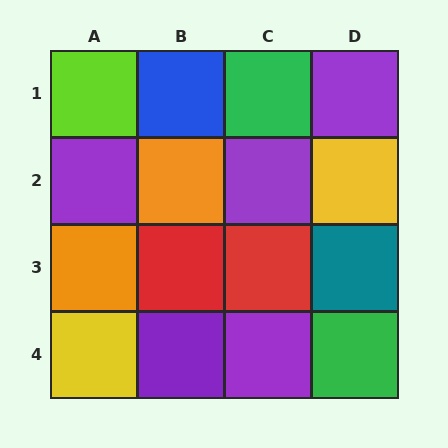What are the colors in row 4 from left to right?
Yellow, purple, purple, green.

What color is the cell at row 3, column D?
Teal.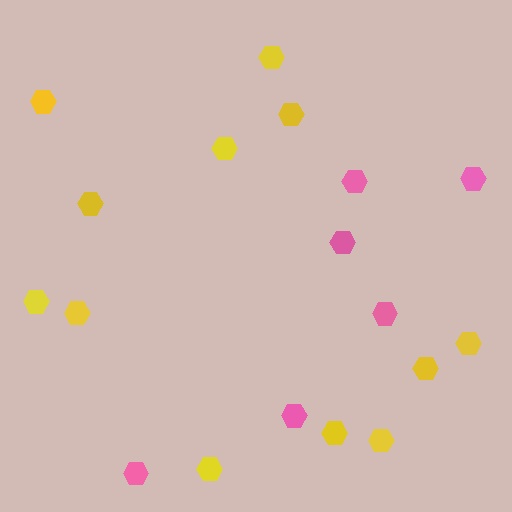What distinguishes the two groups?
There are 2 groups: one group of yellow hexagons (12) and one group of pink hexagons (6).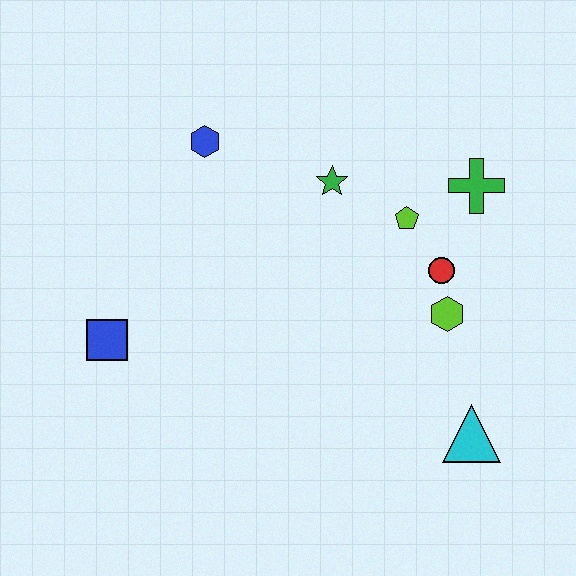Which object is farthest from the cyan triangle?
The blue hexagon is farthest from the cyan triangle.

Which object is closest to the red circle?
The lime hexagon is closest to the red circle.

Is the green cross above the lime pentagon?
Yes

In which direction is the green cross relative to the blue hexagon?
The green cross is to the right of the blue hexagon.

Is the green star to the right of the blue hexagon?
Yes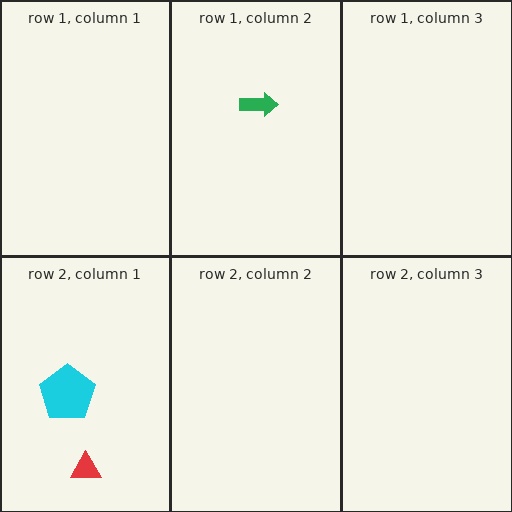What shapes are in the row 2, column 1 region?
The cyan pentagon, the red triangle.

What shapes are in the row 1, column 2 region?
The green arrow.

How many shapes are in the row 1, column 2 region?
1.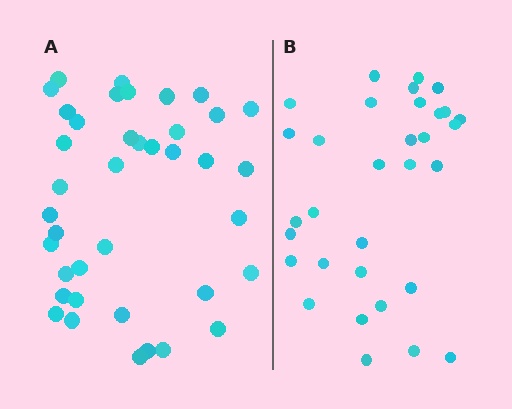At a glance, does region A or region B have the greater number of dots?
Region A (the left region) has more dots.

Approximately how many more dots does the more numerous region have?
Region A has roughly 8 or so more dots than region B.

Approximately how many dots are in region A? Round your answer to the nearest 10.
About 40 dots. (The exact count is 39, which rounds to 40.)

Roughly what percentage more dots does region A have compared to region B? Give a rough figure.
About 20% more.